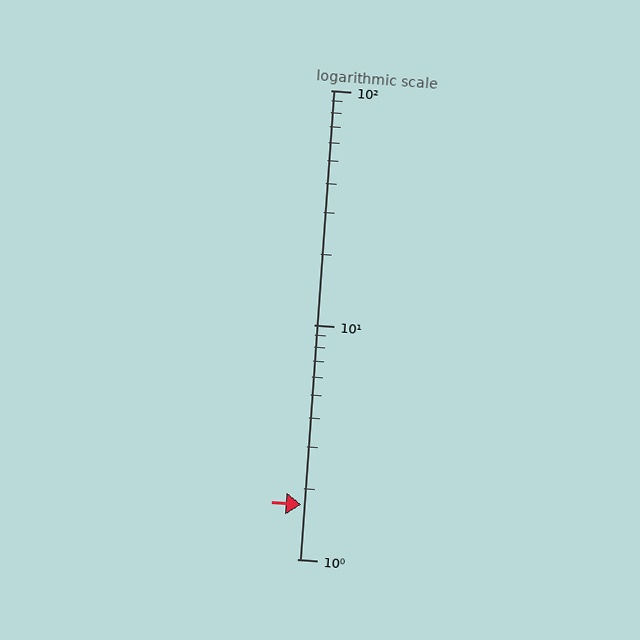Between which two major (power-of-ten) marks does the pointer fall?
The pointer is between 1 and 10.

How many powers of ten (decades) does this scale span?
The scale spans 2 decades, from 1 to 100.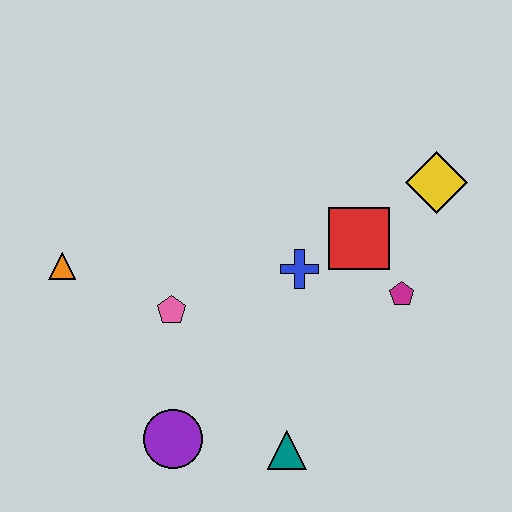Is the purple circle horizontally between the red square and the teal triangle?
No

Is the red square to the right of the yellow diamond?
No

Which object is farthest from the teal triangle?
The yellow diamond is farthest from the teal triangle.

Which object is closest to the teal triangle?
The purple circle is closest to the teal triangle.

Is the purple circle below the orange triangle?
Yes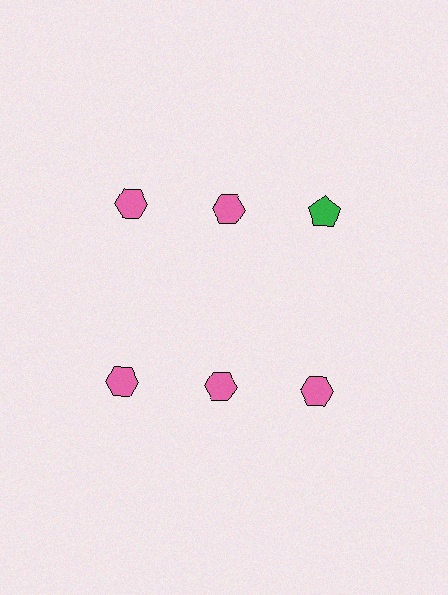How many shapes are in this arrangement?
There are 6 shapes arranged in a grid pattern.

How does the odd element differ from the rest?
It differs in both color (green instead of pink) and shape (pentagon instead of hexagon).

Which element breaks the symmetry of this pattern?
The green pentagon in the top row, center column breaks the symmetry. All other shapes are pink hexagons.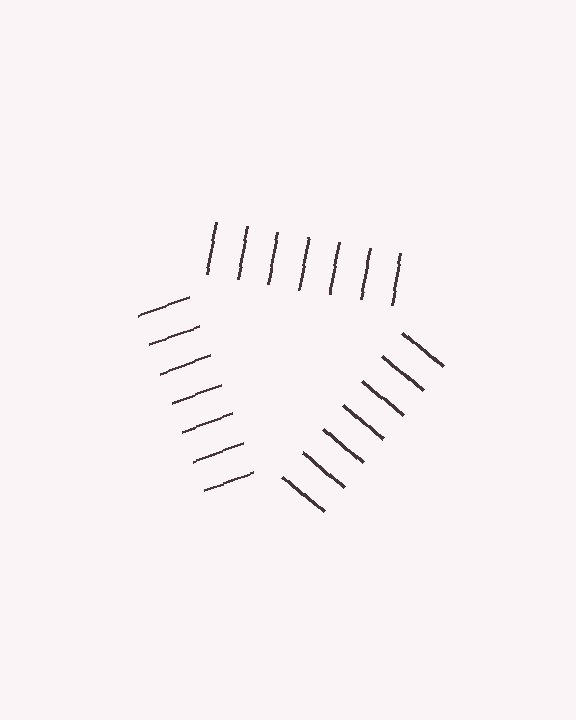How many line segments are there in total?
21 — 7 along each of the 3 edges.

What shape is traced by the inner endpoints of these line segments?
An illusory triangle — the line segments terminate on its edges but no continuous stroke is drawn.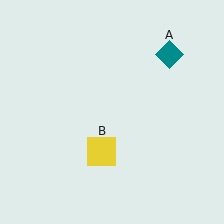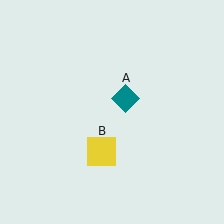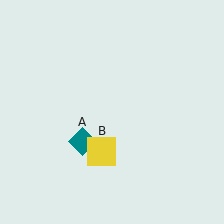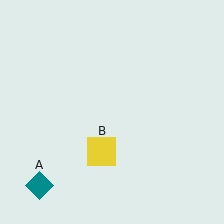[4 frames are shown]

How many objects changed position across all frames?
1 object changed position: teal diamond (object A).